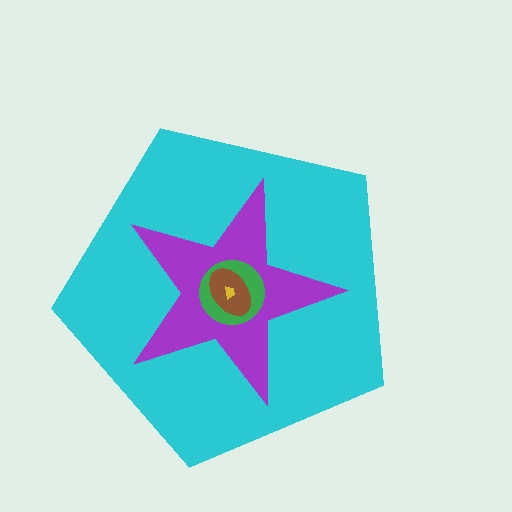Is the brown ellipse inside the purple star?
Yes.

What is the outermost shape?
The cyan pentagon.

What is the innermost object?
The yellow trapezoid.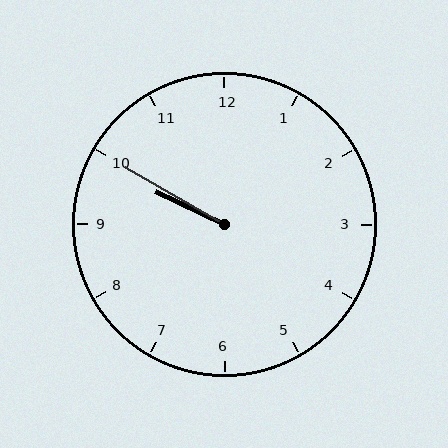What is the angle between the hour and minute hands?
Approximately 5 degrees.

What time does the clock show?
9:50.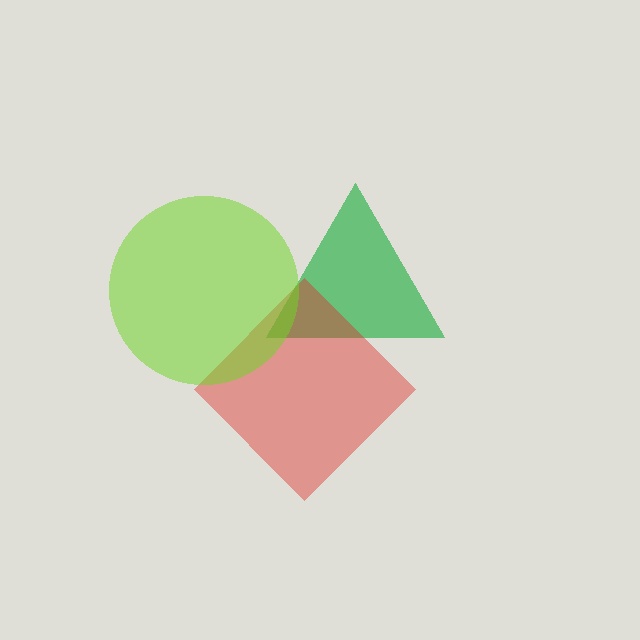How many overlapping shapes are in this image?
There are 3 overlapping shapes in the image.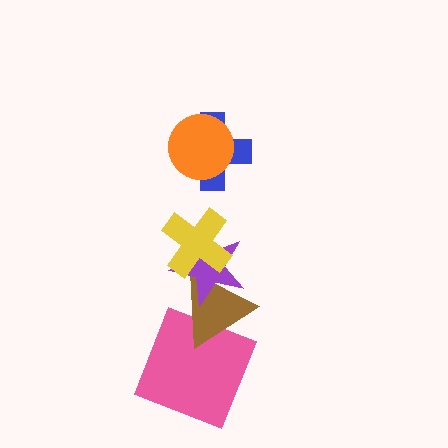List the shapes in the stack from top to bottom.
From top to bottom: the orange circle, the blue cross, the yellow cross, the purple star, the brown triangle, the pink square.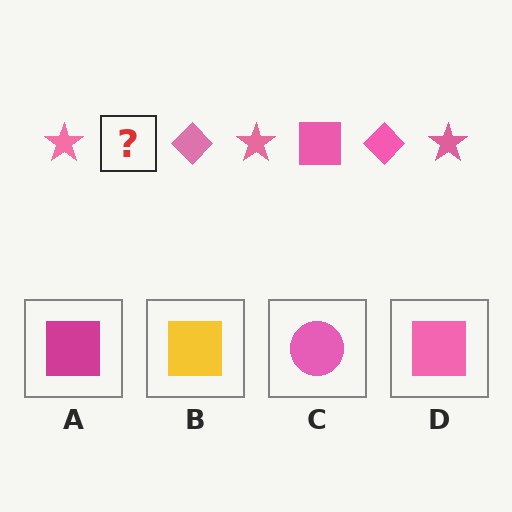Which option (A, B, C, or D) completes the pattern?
D.